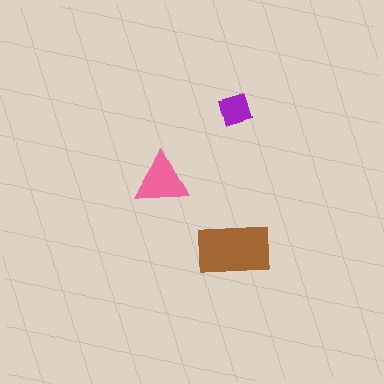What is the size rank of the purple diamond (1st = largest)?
3rd.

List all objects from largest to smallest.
The brown rectangle, the pink triangle, the purple diamond.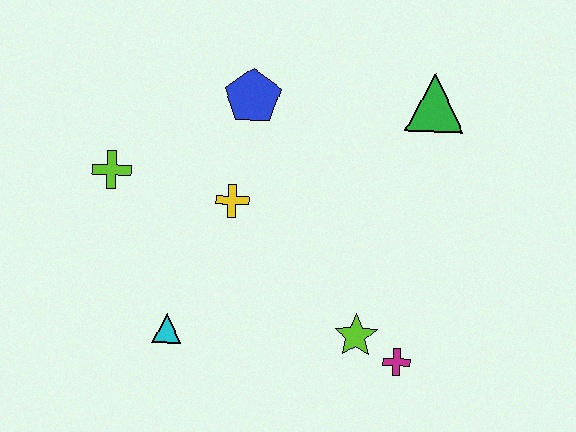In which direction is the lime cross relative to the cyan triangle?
The lime cross is above the cyan triangle.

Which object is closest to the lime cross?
The yellow cross is closest to the lime cross.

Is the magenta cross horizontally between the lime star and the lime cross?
No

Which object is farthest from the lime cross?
The magenta cross is farthest from the lime cross.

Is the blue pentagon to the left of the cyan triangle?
No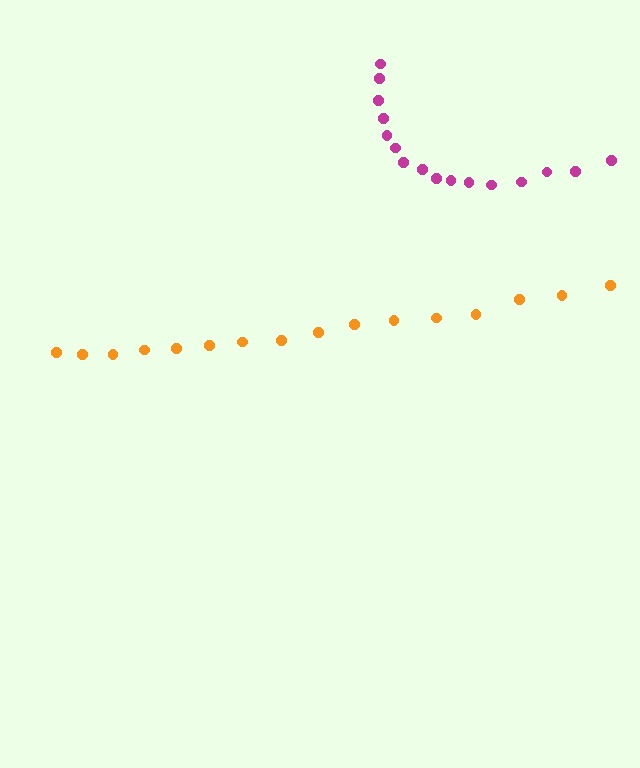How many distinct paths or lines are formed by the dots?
There are 2 distinct paths.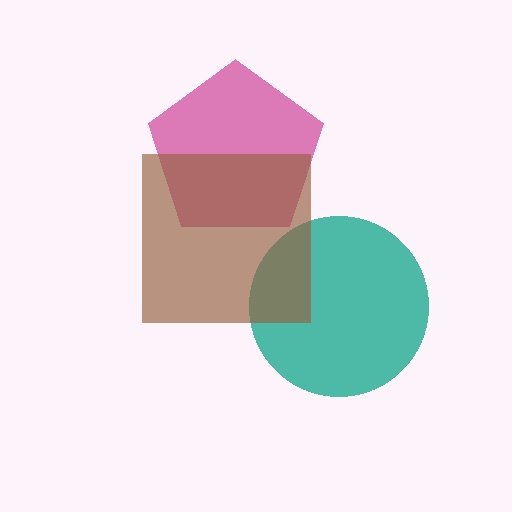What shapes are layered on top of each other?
The layered shapes are: a teal circle, a magenta pentagon, a brown square.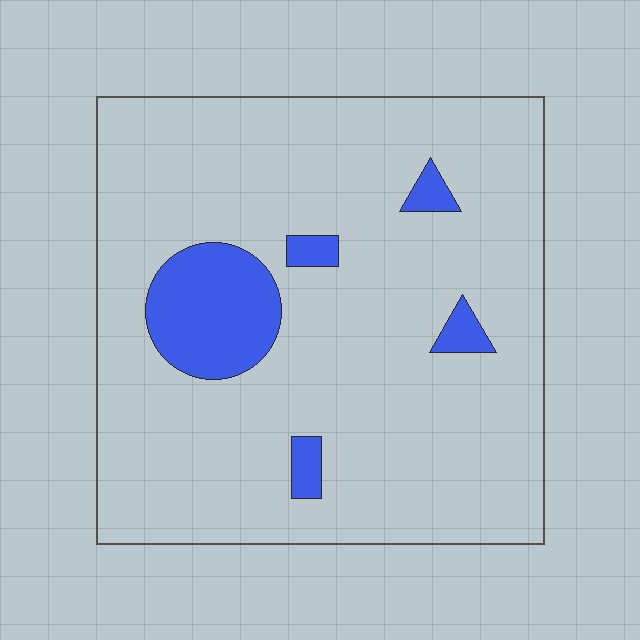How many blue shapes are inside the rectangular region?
5.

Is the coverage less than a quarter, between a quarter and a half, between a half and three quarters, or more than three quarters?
Less than a quarter.